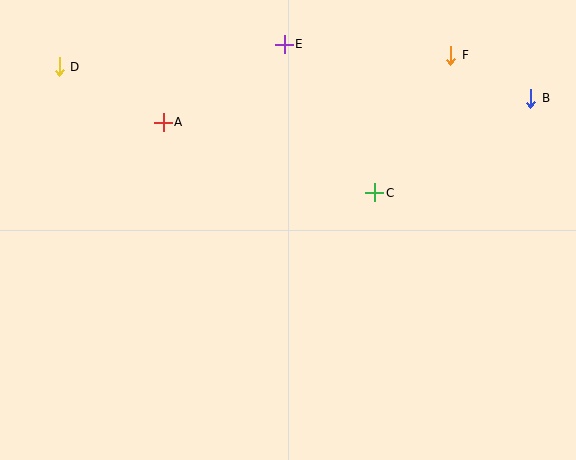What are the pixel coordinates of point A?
Point A is at (163, 122).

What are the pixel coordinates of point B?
Point B is at (531, 98).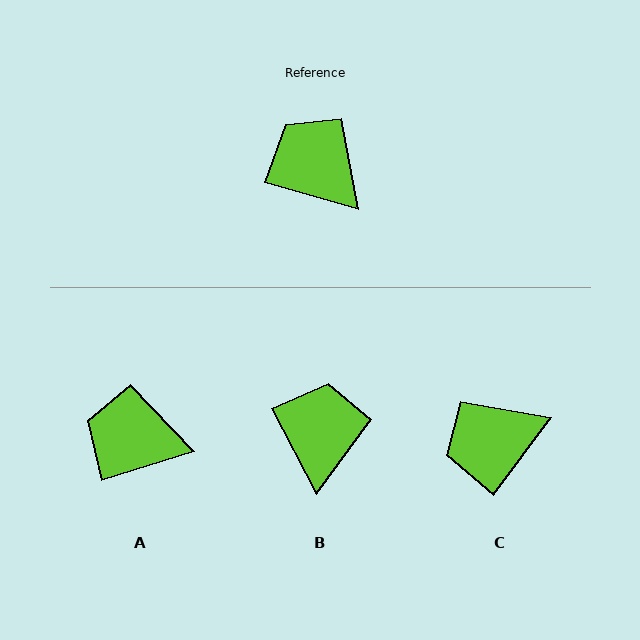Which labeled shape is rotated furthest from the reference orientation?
C, about 69 degrees away.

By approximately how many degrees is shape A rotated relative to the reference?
Approximately 33 degrees counter-clockwise.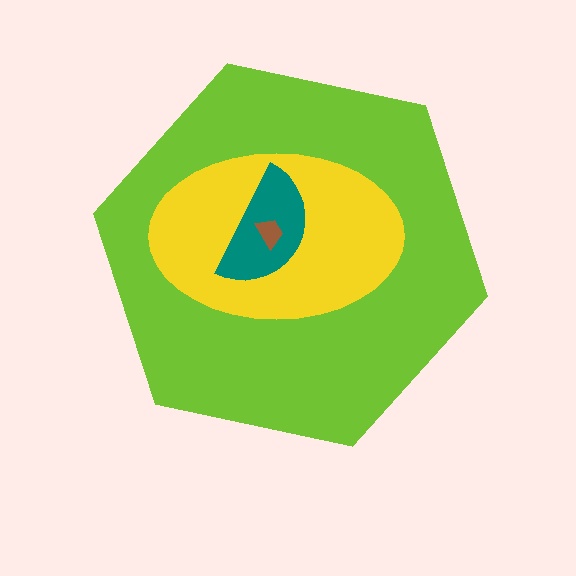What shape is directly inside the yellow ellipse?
The teal semicircle.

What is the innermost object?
The brown trapezoid.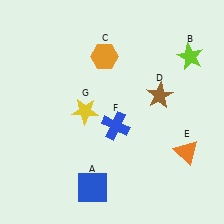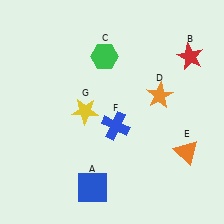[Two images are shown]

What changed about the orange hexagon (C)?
In Image 1, C is orange. In Image 2, it changed to green.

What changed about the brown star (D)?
In Image 1, D is brown. In Image 2, it changed to orange.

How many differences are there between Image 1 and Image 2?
There are 3 differences between the two images.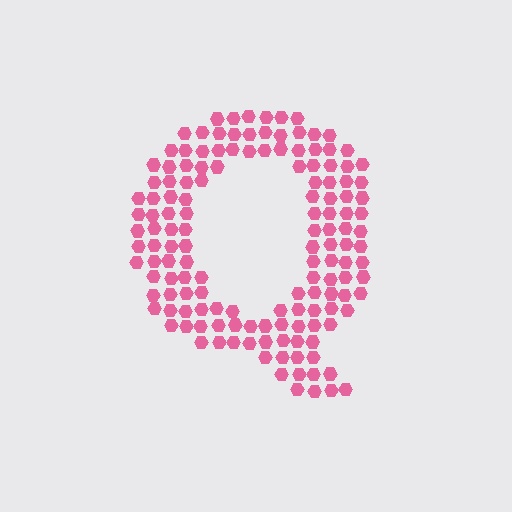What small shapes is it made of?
It is made of small hexagons.